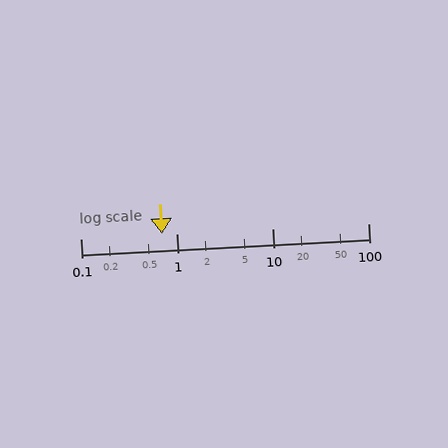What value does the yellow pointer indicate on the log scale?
The pointer indicates approximately 0.71.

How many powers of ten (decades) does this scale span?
The scale spans 3 decades, from 0.1 to 100.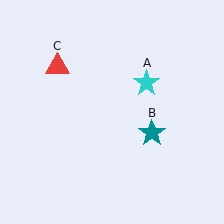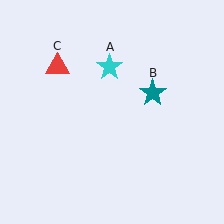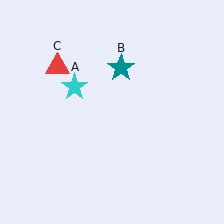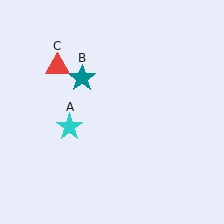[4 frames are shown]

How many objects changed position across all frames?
2 objects changed position: cyan star (object A), teal star (object B).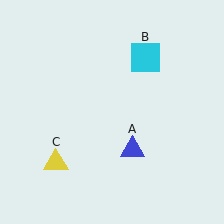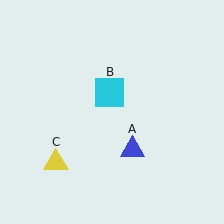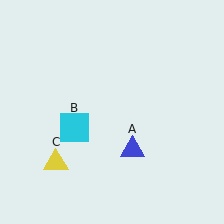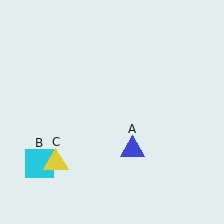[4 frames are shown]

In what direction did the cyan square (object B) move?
The cyan square (object B) moved down and to the left.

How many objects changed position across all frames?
1 object changed position: cyan square (object B).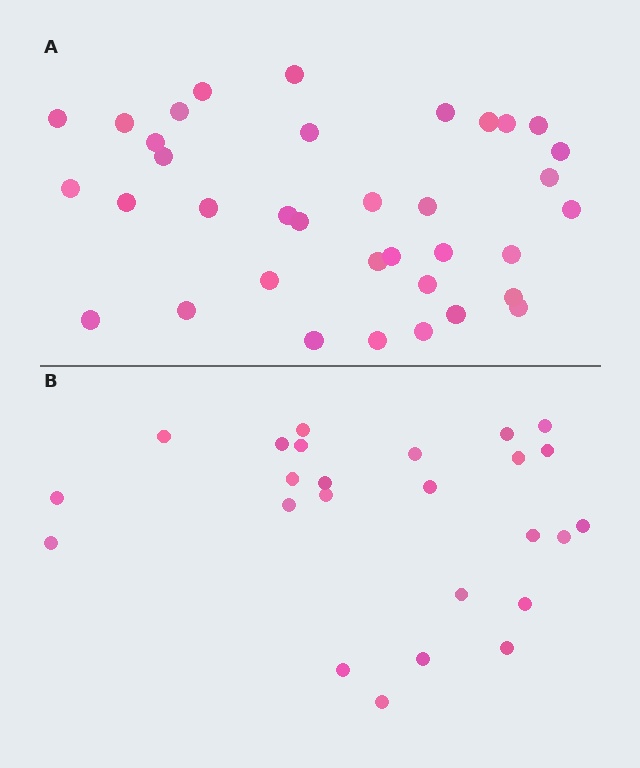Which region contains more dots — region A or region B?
Region A (the top region) has more dots.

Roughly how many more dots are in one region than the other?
Region A has roughly 12 or so more dots than region B.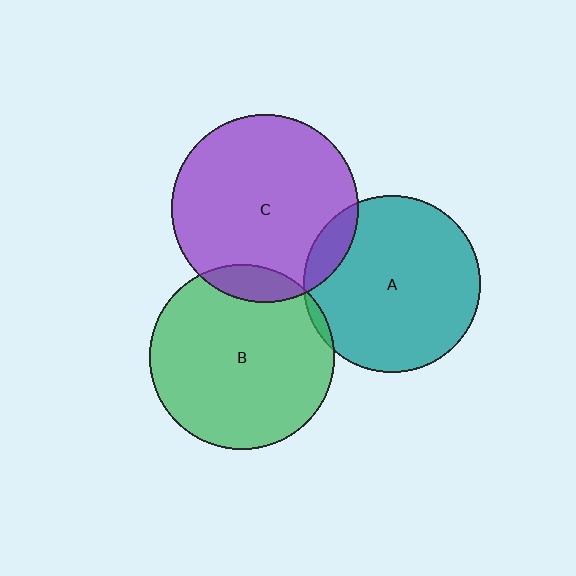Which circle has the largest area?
Circle C (purple).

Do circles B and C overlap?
Yes.